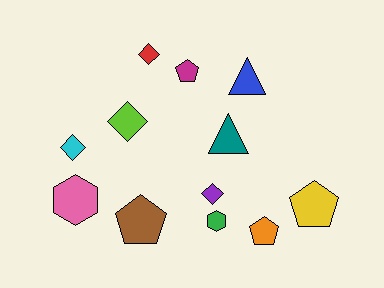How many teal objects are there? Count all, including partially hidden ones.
There is 1 teal object.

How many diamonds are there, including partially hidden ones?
There are 4 diamonds.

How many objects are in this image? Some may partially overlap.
There are 12 objects.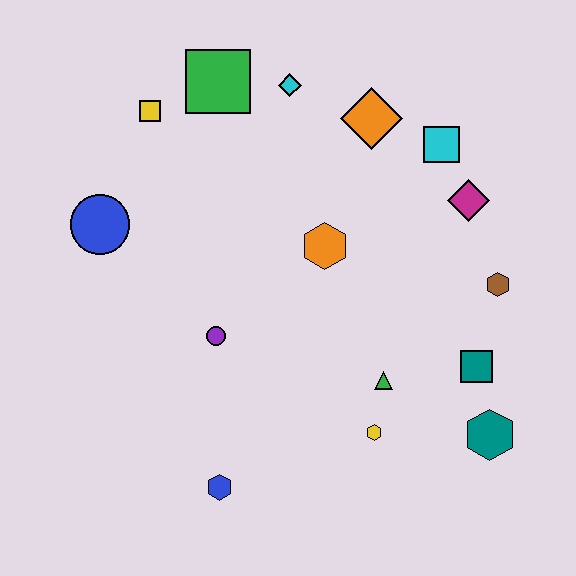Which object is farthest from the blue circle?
The teal hexagon is farthest from the blue circle.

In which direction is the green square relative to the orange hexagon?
The green square is above the orange hexagon.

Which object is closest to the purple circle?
The orange hexagon is closest to the purple circle.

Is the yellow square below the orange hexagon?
No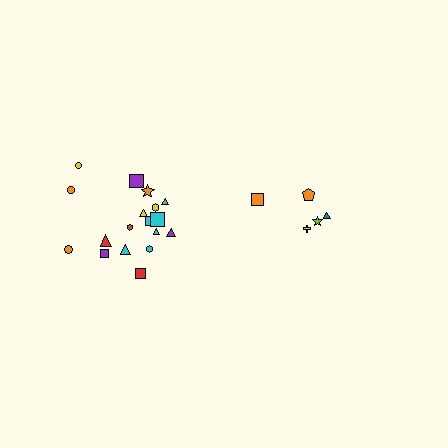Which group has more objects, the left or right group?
The left group.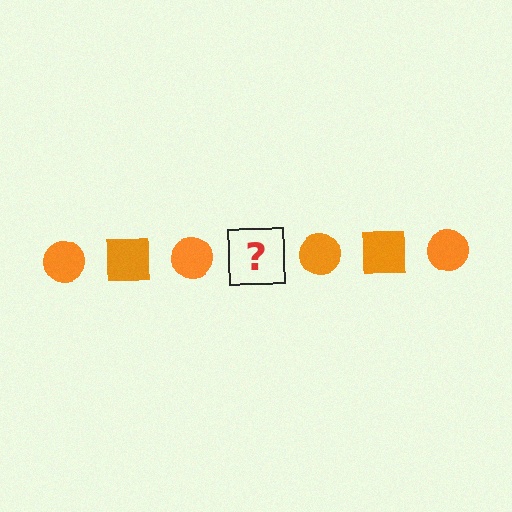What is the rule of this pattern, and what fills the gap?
The rule is that the pattern cycles through circle, square shapes in orange. The gap should be filled with an orange square.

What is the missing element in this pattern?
The missing element is an orange square.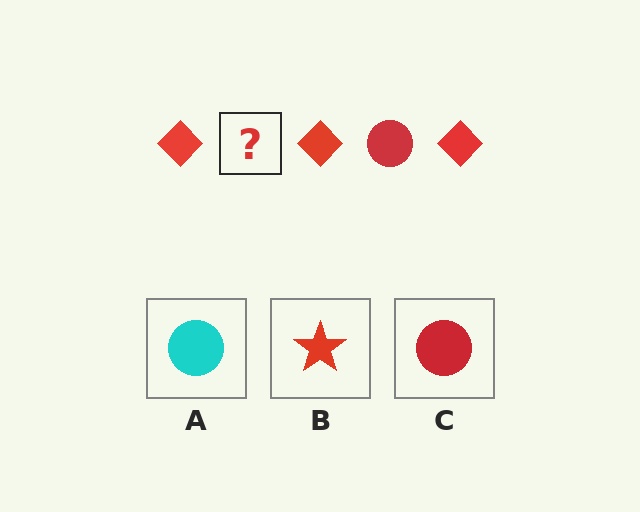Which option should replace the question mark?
Option C.